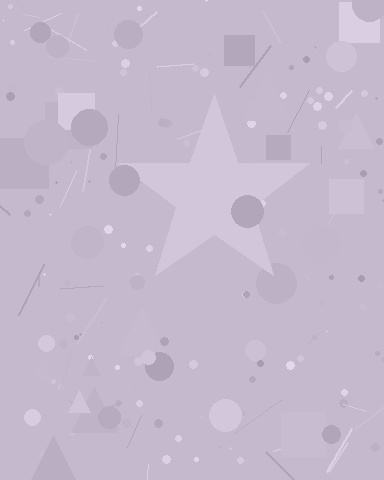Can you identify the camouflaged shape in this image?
The camouflaged shape is a star.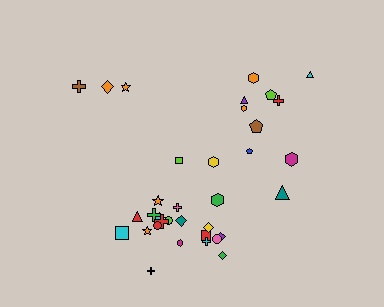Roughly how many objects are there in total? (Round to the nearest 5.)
Roughly 35 objects in total.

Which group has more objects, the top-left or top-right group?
The top-right group.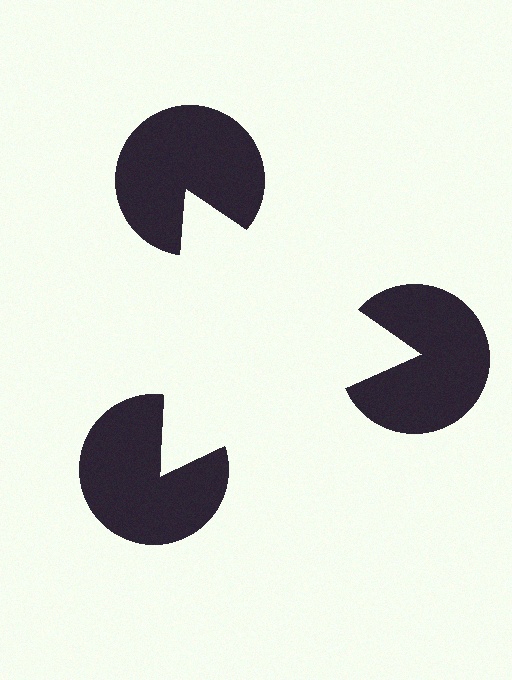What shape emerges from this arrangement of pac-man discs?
An illusory triangle — its edges are inferred from the aligned wedge cuts in the pac-man discs, not physically drawn.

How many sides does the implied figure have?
3 sides.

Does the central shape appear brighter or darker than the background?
It typically appears slightly brighter than the background, even though no actual brightness change is drawn.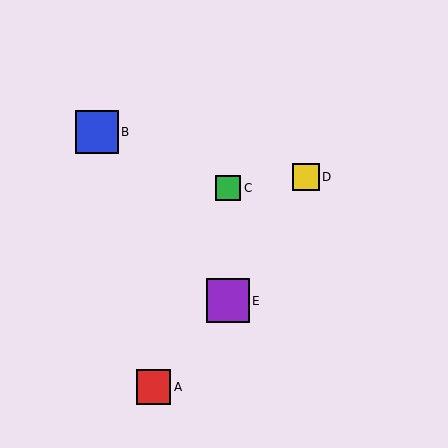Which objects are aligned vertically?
Objects C, E are aligned vertically.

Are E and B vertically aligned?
No, E is at x≈228 and B is at x≈97.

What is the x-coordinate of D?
Object D is at x≈306.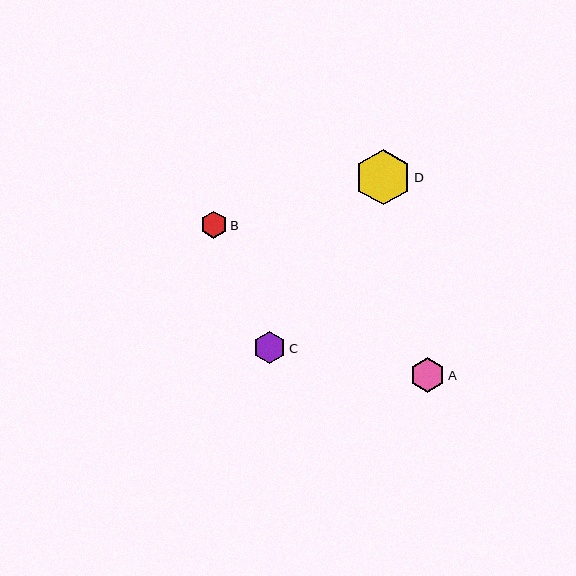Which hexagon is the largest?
Hexagon D is the largest with a size of approximately 56 pixels.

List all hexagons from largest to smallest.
From largest to smallest: D, A, C, B.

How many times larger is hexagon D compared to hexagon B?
Hexagon D is approximately 2.1 times the size of hexagon B.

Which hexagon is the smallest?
Hexagon B is the smallest with a size of approximately 27 pixels.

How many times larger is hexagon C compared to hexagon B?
Hexagon C is approximately 1.2 times the size of hexagon B.